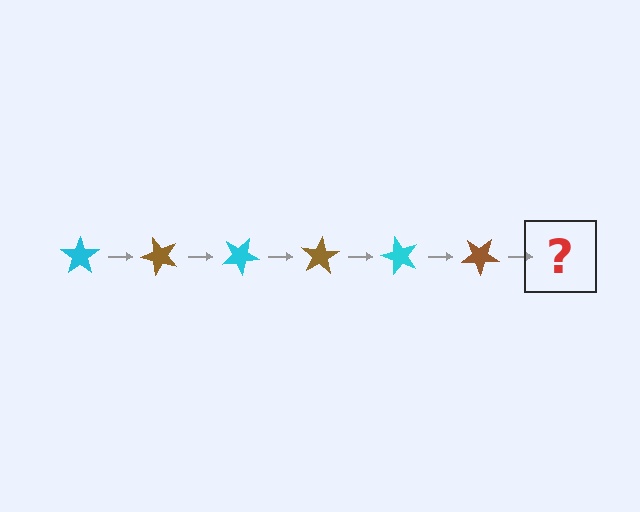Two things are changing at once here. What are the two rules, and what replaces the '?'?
The two rules are that it rotates 50 degrees each step and the color cycles through cyan and brown. The '?' should be a cyan star, rotated 300 degrees from the start.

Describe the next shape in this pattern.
It should be a cyan star, rotated 300 degrees from the start.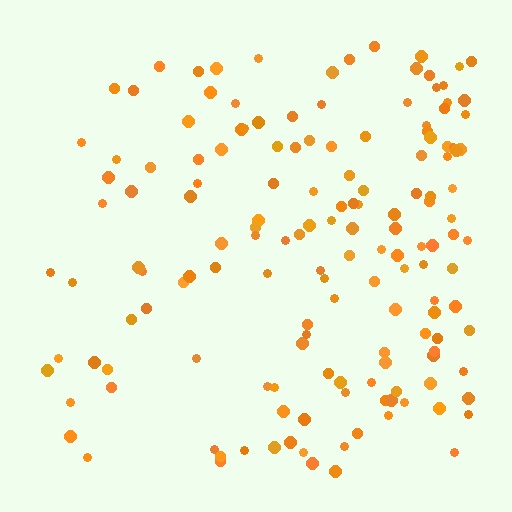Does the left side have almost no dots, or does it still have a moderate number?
Still a moderate number, just noticeably fewer than the right.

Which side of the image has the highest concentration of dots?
The right.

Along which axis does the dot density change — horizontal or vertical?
Horizontal.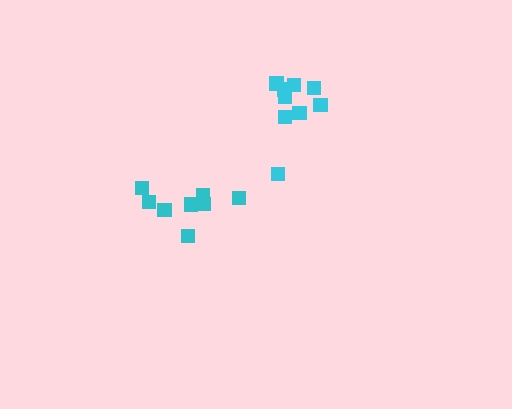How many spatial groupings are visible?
There are 2 spatial groupings.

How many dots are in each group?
Group 1: 8 dots, Group 2: 9 dots (17 total).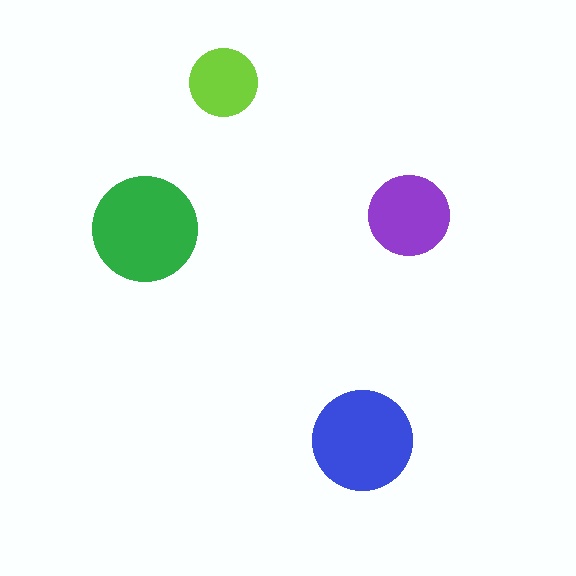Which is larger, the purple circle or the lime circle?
The purple one.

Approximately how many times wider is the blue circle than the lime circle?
About 1.5 times wider.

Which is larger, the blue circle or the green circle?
The green one.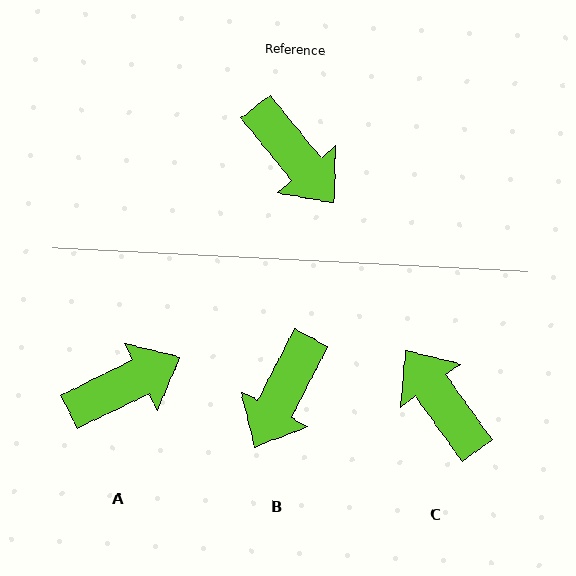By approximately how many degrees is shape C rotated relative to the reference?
Approximately 176 degrees counter-clockwise.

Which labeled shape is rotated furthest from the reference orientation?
C, about 176 degrees away.